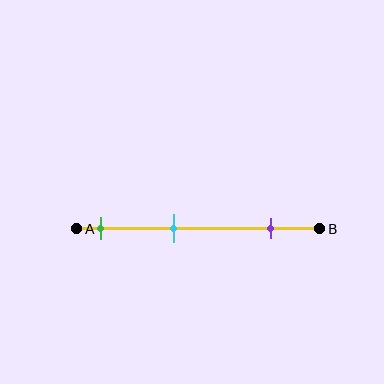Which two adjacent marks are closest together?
The green and cyan marks are the closest adjacent pair.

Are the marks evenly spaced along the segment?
Yes, the marks are approximately evenly spaced.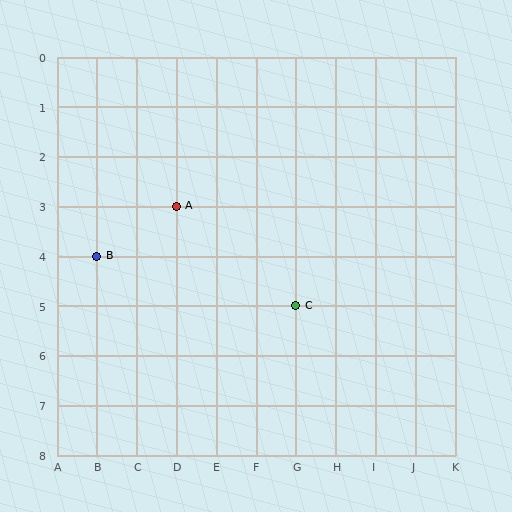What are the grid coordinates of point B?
Point B is at grid coordinates (B, 4).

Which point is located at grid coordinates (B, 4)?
Point B is at (B, 4).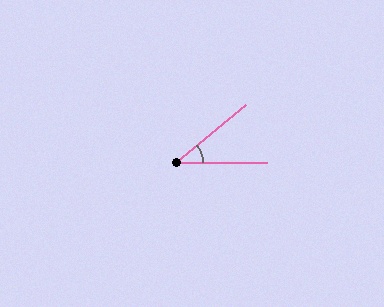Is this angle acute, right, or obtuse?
It is acute.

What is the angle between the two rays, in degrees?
Approximately 40 degrees.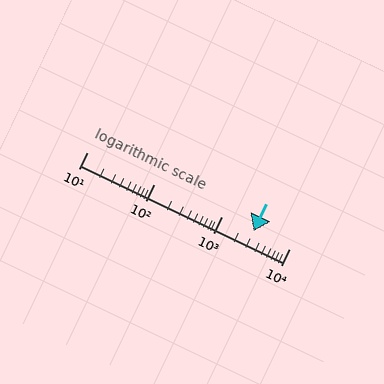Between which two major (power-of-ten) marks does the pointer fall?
The pointer is between 1000 and 10000.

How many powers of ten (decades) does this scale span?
The scale spans 3 decades, from 10 to 10000.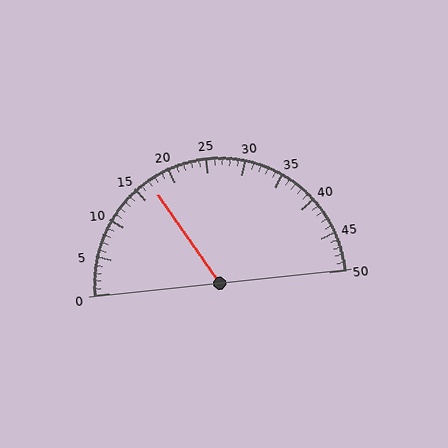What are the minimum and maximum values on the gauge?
The gauge ranges from 0 to 50.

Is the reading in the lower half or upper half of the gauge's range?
The reading is in the lower half of the range (0 to 50).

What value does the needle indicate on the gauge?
The needle indicates approximately 17.